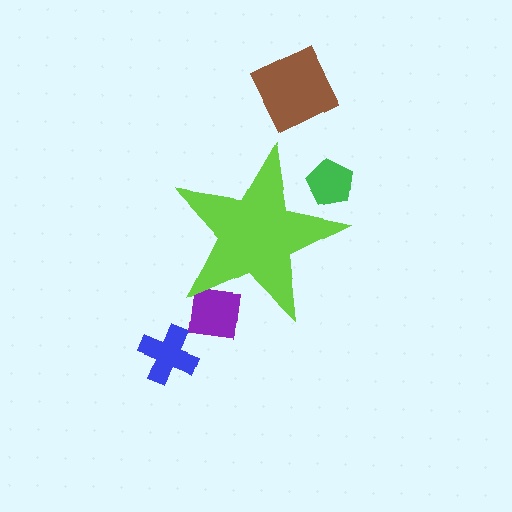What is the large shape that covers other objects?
A lime star.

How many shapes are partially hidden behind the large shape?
2 shapes are partially hidden.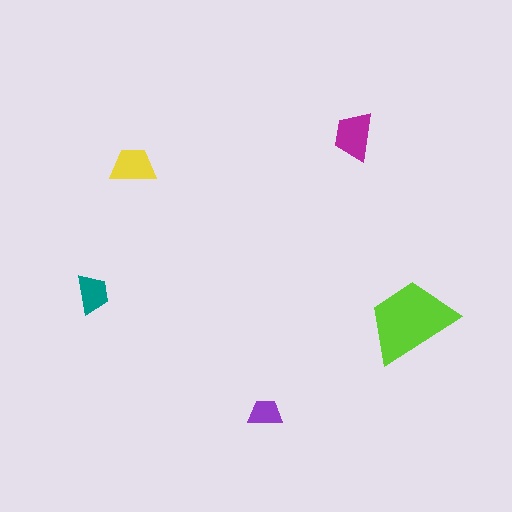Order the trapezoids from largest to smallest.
the lime one, the magenta one, the yellow one, the teal one, the purple one.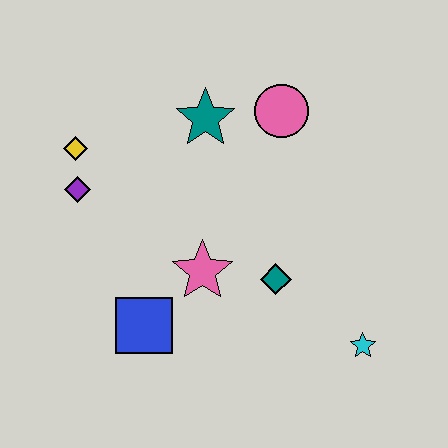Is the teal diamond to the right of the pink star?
Yes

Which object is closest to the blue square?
The pink star is closest to the blue square.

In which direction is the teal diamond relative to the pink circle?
The teal diamond is below the pink circle.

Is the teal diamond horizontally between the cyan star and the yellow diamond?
Yes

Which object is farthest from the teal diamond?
The yellow diamond is farthest from the teal diamond.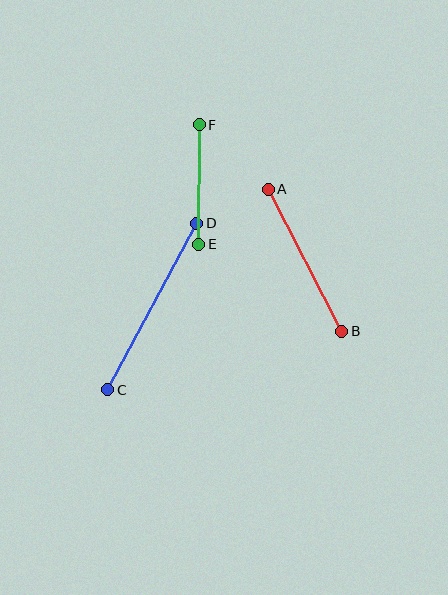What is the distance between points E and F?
The distance is approximately 119 pixels.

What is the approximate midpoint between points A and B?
The midpoint is at approximately (305, 260) pixels.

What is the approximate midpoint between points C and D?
The midpoint is at approximately (152, 307) pixels.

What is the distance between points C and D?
The distance is approximately 189 pixels.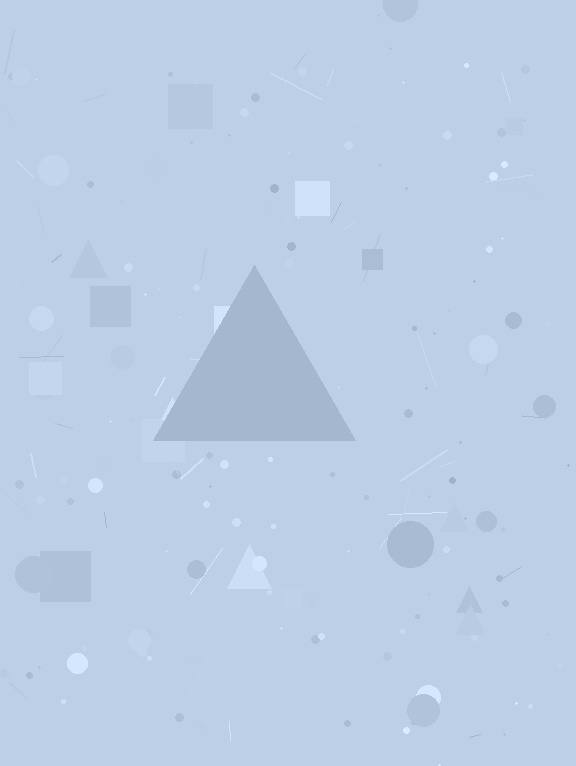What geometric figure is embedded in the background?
A triangle is embedded in the background.